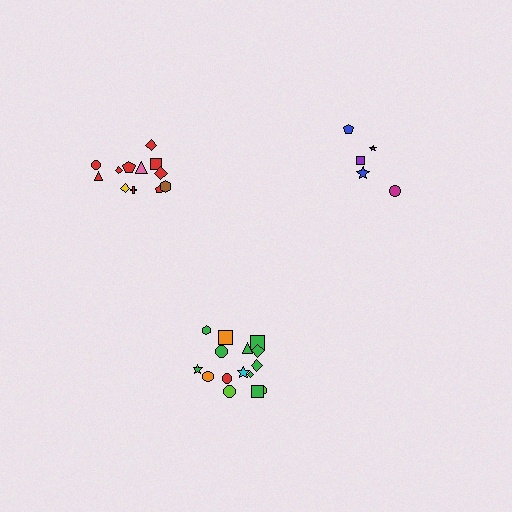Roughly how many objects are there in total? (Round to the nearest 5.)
Roughly 30 objects in total.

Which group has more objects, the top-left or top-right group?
The top-left group.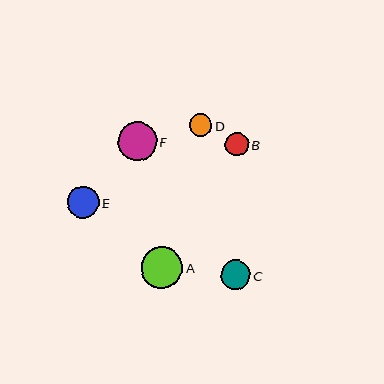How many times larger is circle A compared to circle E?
Circle A is approximately 1.3 times the size of circle E.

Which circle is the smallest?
Circle D is the smallest with a size of approximately 23 pixels.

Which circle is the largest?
Circle A is the largest with a size of approximately 42 pixels.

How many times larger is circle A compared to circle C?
Circle A is approximately 1.4 times the size of circle C.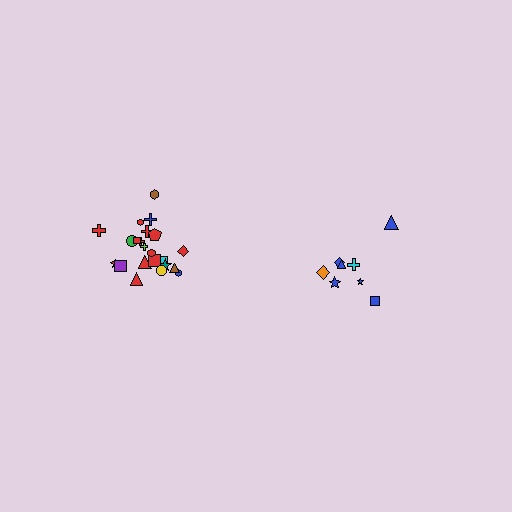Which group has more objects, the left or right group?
The left group.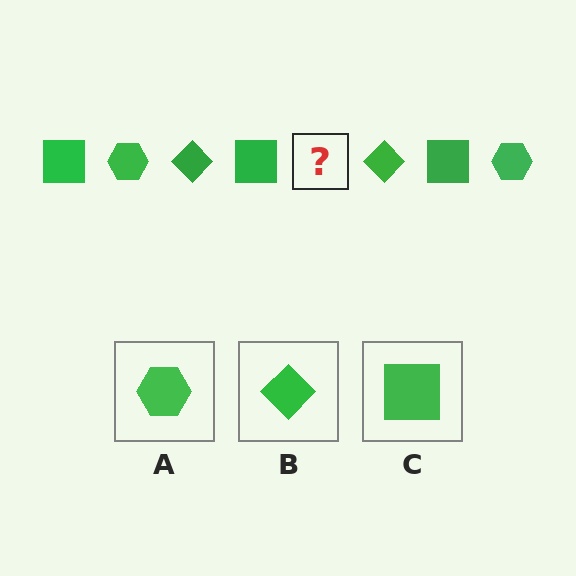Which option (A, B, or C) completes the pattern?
A.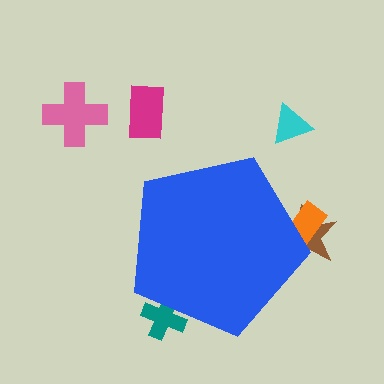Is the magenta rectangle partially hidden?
No, the magenta rectangle is fully visible.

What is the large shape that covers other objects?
A blue pentagon.